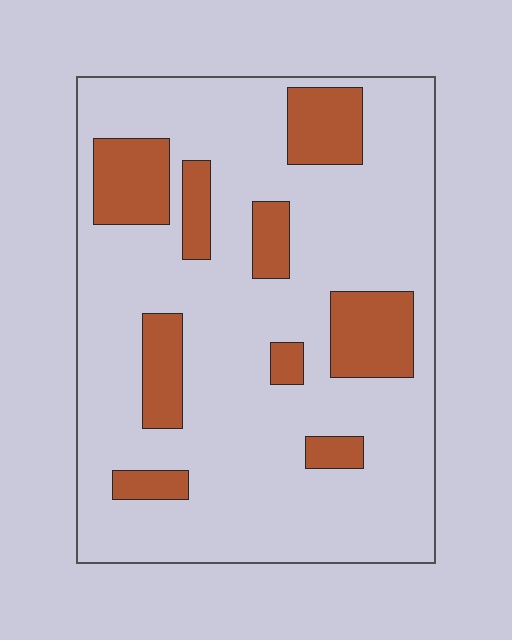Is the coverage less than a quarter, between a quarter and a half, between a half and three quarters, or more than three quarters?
Less than a quarter.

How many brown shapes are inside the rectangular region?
9.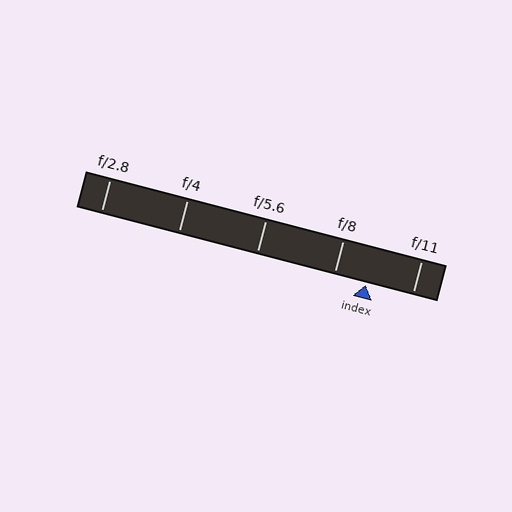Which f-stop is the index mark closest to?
The index mark is closest to f/8.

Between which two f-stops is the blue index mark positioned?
The index mark is between f/8 and f/11.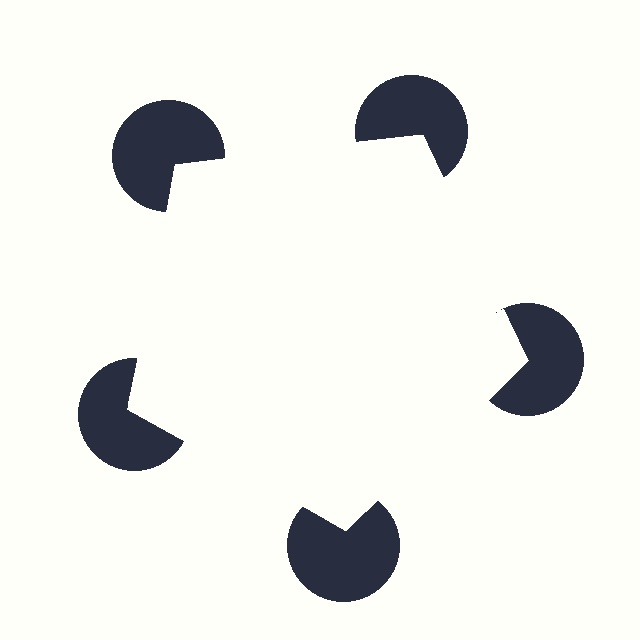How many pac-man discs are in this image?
There are 5 — one at each vertex of the illusory pentagon.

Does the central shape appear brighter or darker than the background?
It typically appears slightly brighter than the background, even though no actual brightness change is drawn.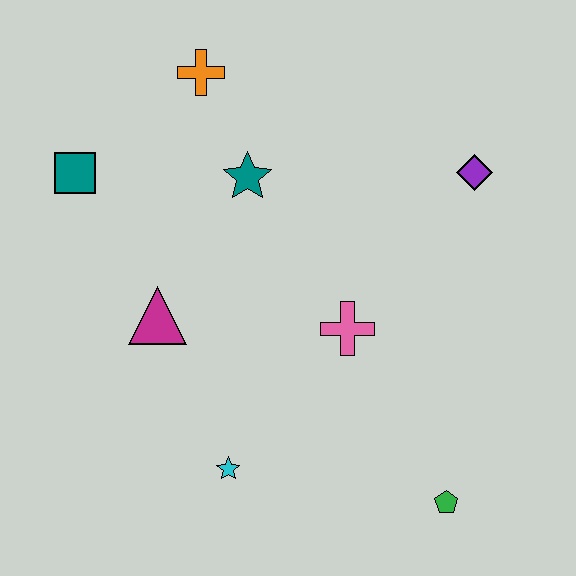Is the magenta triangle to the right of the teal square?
Yes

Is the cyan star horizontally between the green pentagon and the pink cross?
No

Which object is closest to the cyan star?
The magenta triangle is closest to the cyan star.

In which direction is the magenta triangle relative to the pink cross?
The magenta triangle is to the left of the pink cross.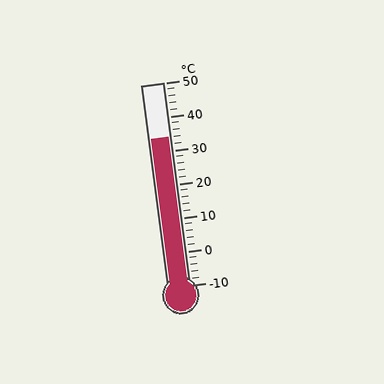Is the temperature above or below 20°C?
The temperature is above 20°C.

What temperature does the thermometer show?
The thermometer shows approximately 34°C.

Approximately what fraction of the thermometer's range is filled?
The thermometer is filled to approximately 75% of its range.